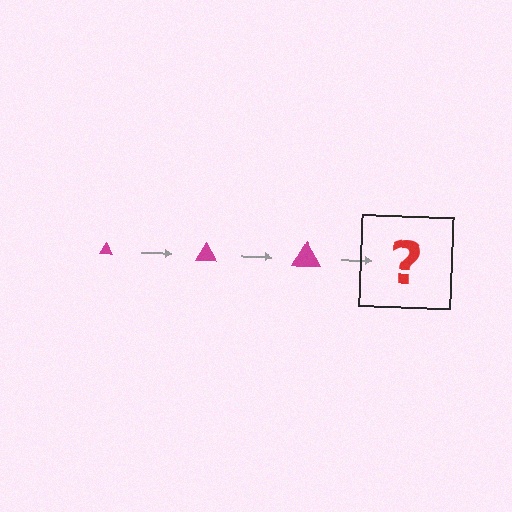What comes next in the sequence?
The next element should be a magenta triangle, larger than the previous one.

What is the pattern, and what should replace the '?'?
The pattern is that the triangle gets progressively larger each step. The '?' should be a magenta triangle, larger than the previous one.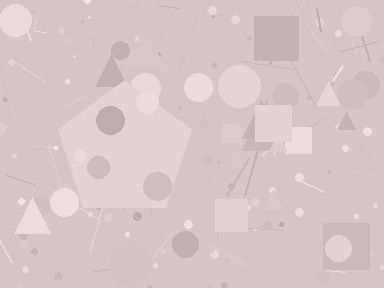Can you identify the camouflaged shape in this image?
The camouflaged shape is a pentagon.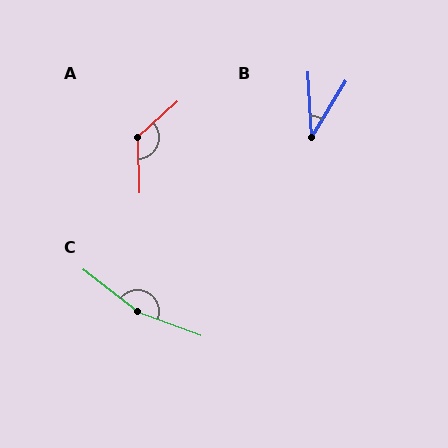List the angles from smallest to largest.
B (34°), A (131°), C (162°).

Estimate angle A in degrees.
Approximately 131 degrees.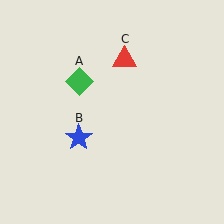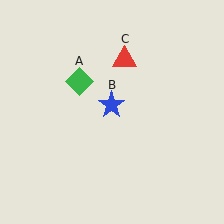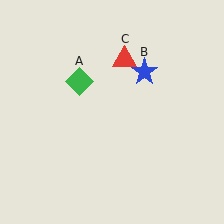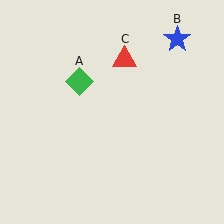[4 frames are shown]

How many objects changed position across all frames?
1 object changed position: blue star (object B).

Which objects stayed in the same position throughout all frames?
Green diamond (object A) and red triangle (object C) remained stationary.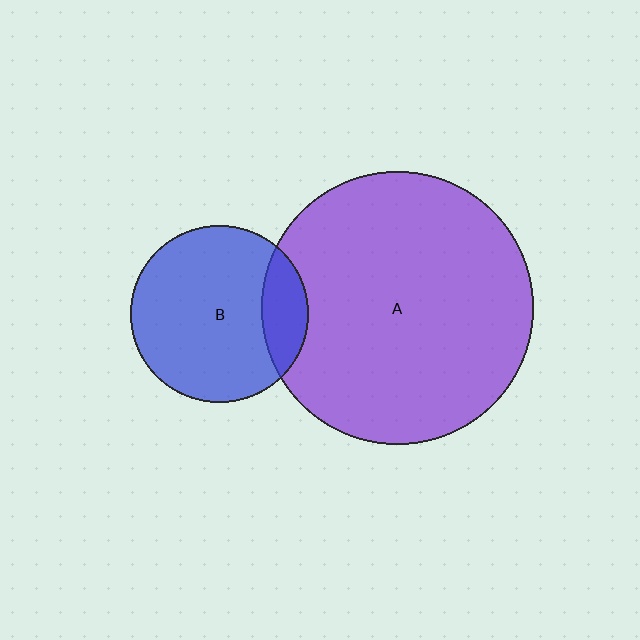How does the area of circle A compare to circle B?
Approximately 2.4 times.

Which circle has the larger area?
Circle A (purple).